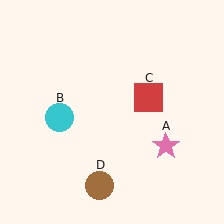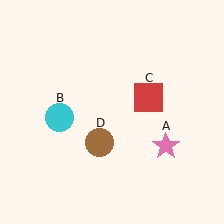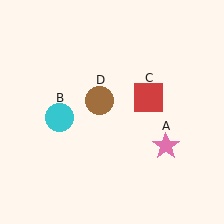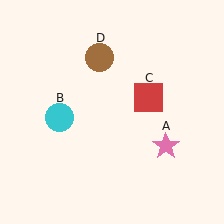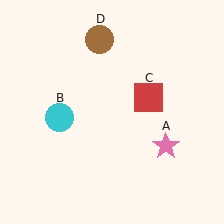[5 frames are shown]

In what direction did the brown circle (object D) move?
The brown circle (object D) moved up.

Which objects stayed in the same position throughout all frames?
Pink star (object A) and cyan circle (object B) and red square (object C) remained stationary.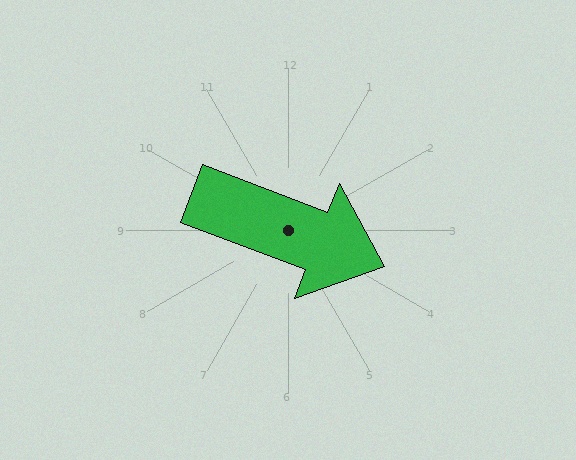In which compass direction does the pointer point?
East.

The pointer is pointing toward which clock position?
Roughly 4 o'clock.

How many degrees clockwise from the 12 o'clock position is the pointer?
Approximately 111 degrees.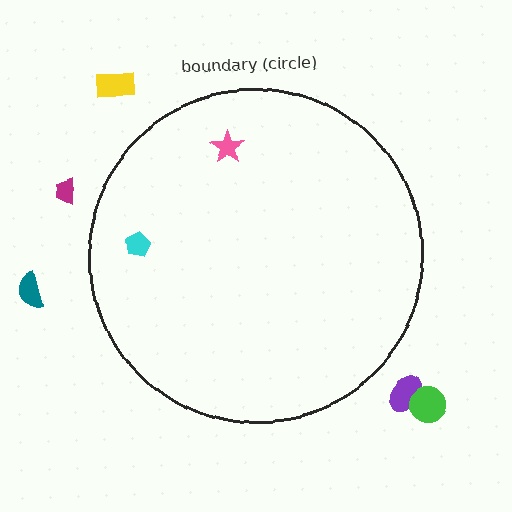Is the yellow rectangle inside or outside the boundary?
Outside.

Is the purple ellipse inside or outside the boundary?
Outside.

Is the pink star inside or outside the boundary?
Inside.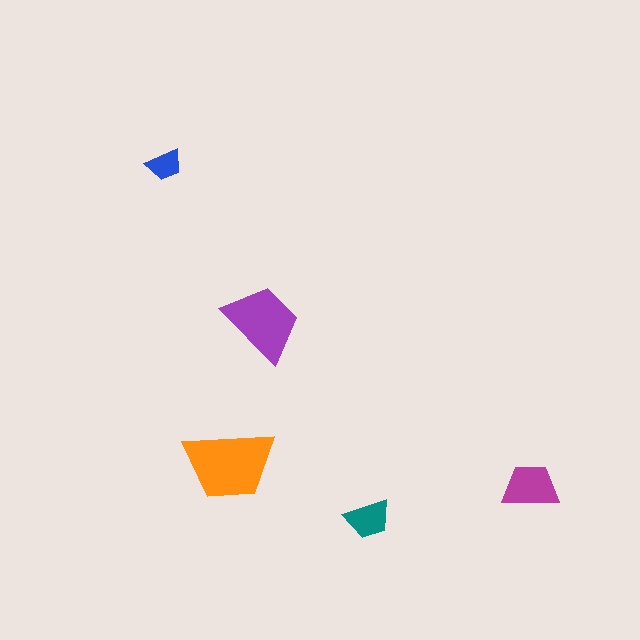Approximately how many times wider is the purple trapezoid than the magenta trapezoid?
About 1.5 times wider.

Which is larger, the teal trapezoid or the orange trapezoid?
The orange one.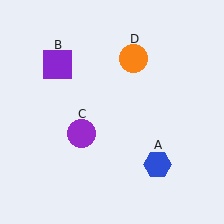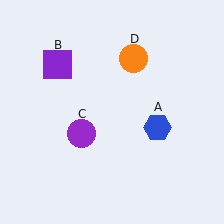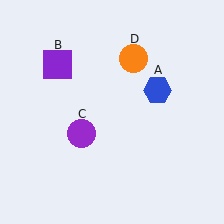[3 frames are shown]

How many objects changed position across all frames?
1 object changed position: blue hexagon (object A).